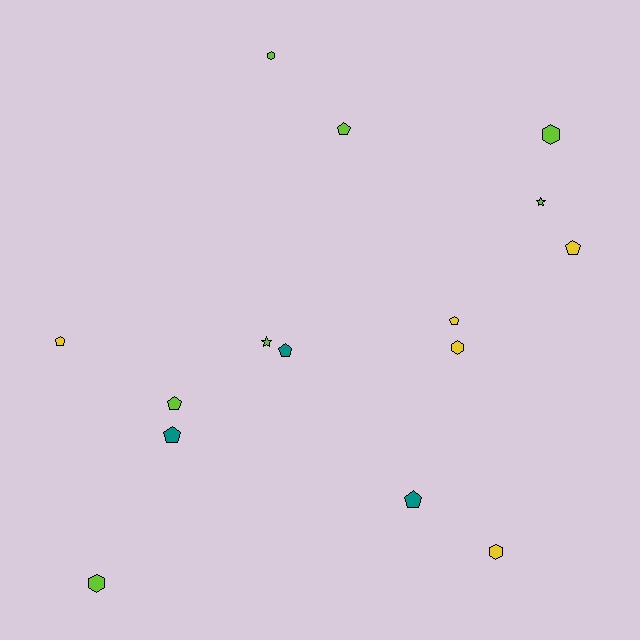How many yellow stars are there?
There are no yellow stars.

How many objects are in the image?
There are 15 objects.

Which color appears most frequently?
Lime, with 7 objects.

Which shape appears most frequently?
Pentagon, with 8 objects.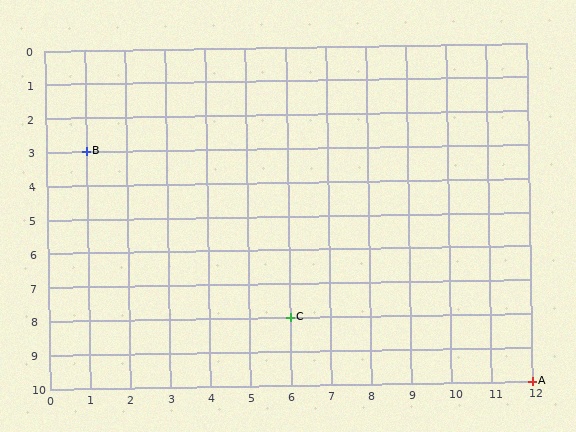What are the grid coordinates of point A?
Point A is at grid coordinates (12, 10).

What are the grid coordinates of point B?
Point B is at grid coordinates (1, 3).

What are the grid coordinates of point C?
Point C is at grid coordinates (6, 8).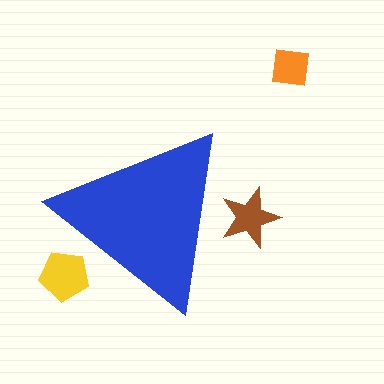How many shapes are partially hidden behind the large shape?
2 shapes are partially hidden.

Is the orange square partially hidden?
No, the orange square is fully visible.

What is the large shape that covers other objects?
A blue triangle.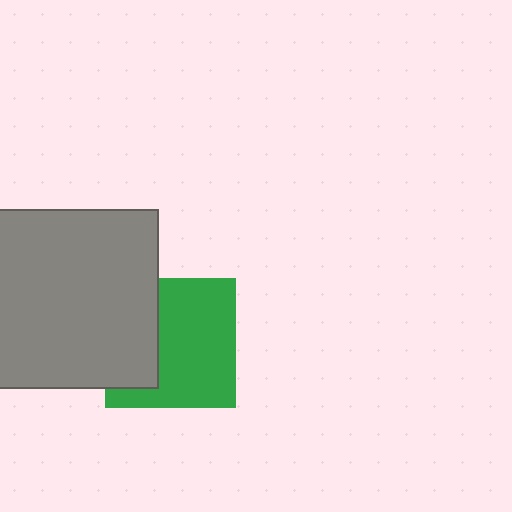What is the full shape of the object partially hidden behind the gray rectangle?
The partially hidden object is a green square.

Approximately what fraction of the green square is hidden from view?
Roughly 36% of the green square is hidden behind the gray rectangle.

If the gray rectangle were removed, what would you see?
You would see the complete green square.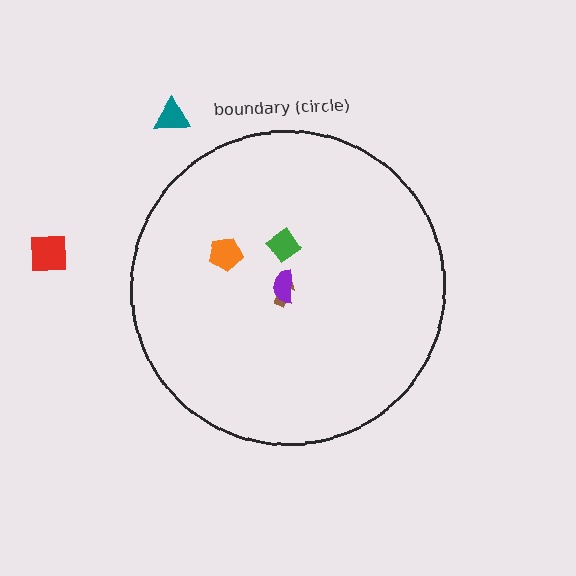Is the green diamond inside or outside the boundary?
Inside.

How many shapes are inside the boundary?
4 inside, 2 outside.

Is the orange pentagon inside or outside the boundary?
Inside.